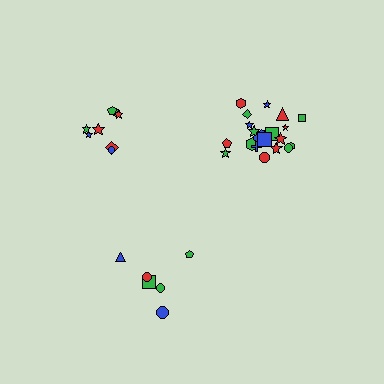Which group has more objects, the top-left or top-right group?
The top-right group.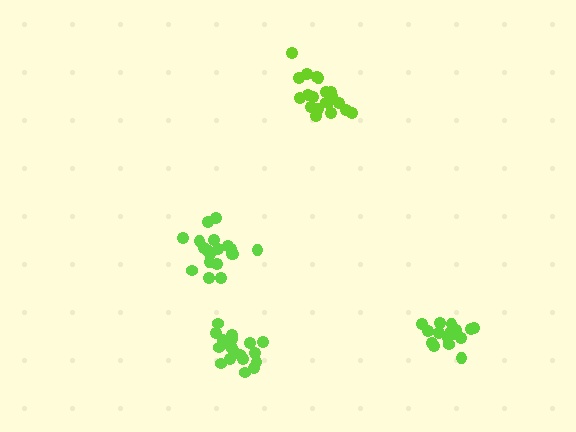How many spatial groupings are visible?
There are 4 spatial groupings.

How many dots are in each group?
Group 1: 20 dots, Group 2: 19 dots, Group 3: 16 dots, Group 4: 21 dots (76 total).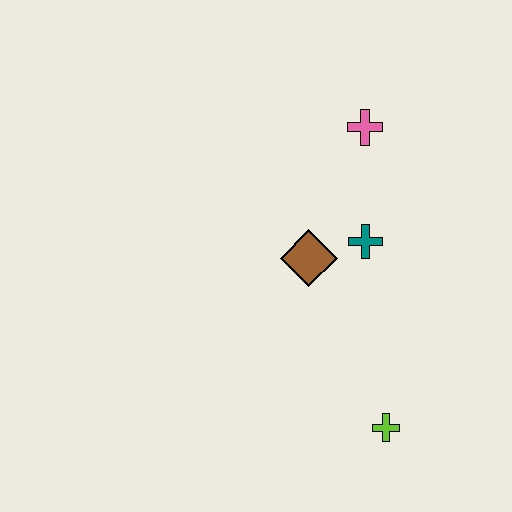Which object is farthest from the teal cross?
The lime cross is farthest from the teal cross.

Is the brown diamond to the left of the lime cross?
Yes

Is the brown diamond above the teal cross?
No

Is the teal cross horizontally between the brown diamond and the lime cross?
Yes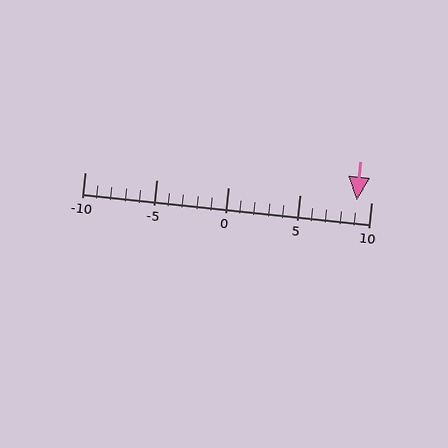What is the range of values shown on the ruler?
The ruler shows values from -10 to 10.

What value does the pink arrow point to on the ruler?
The pink arrow points to approximately 9.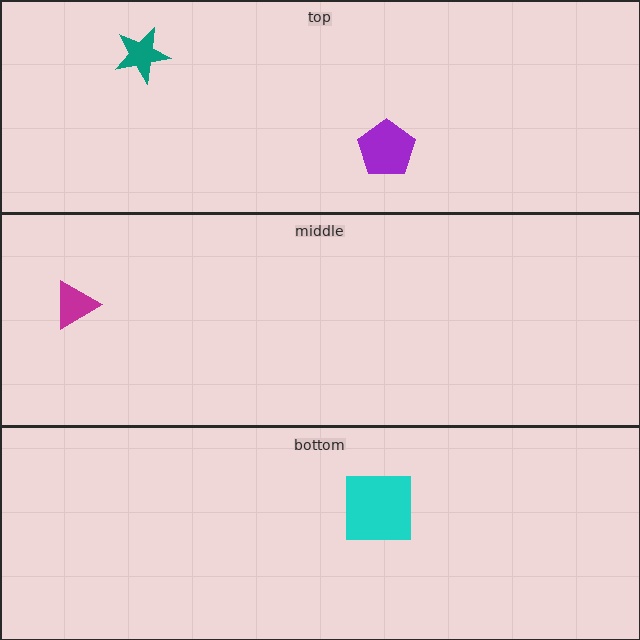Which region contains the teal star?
The top region.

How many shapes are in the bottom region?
1.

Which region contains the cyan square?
The bottom region.